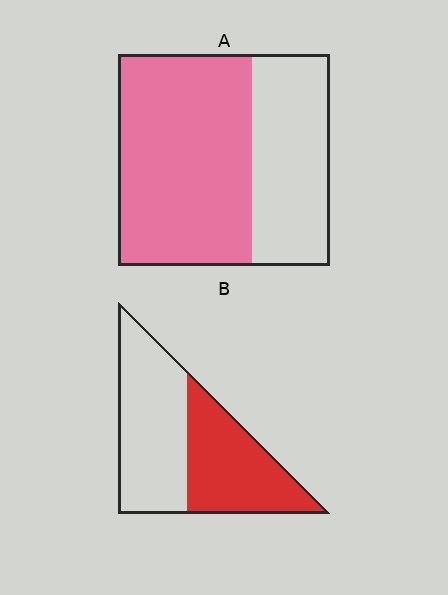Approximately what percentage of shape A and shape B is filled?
A is approximately 65% and B is approximately 45%.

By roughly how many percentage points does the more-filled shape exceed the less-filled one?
By roughly 20 percentage points (A over B).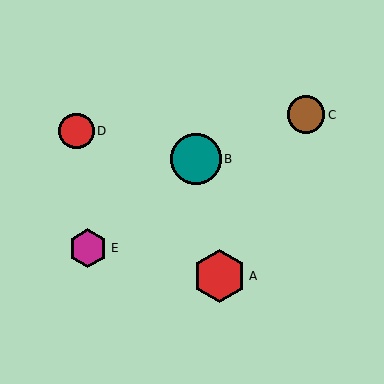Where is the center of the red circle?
The center of the red circle is at (77, 131).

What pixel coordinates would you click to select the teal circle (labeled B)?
Click at (196, 159) to select the teal circle B.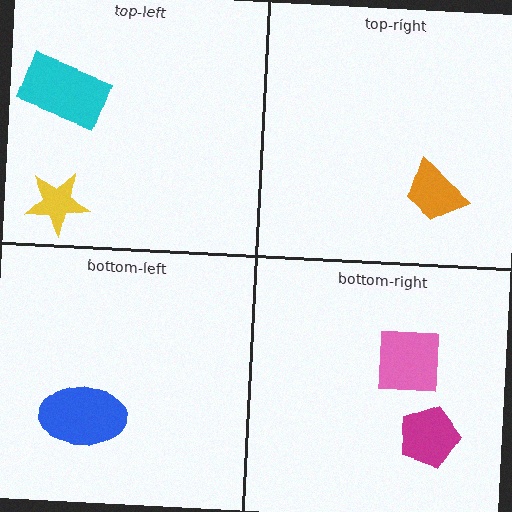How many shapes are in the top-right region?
1.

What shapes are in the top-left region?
The yellow star, the cyan rectangle.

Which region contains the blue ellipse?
The bottom-left region.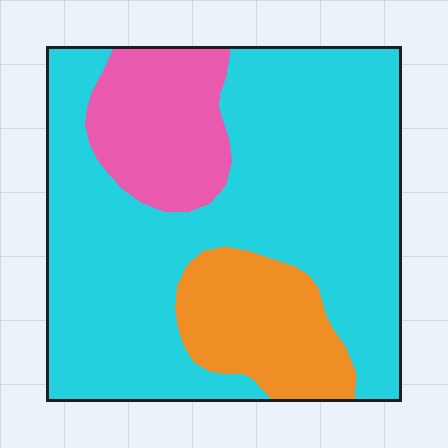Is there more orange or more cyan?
Cyan.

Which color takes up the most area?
Cyan, at roughly 70%.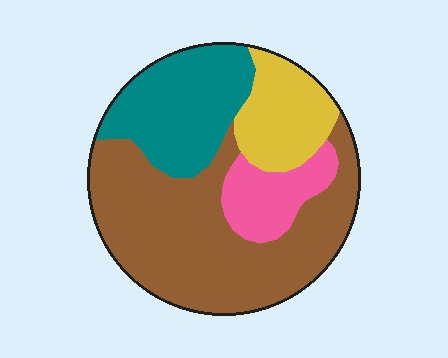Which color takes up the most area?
Brown, at roughly 50%.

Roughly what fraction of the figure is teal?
Teal covers about 25% of the figure.